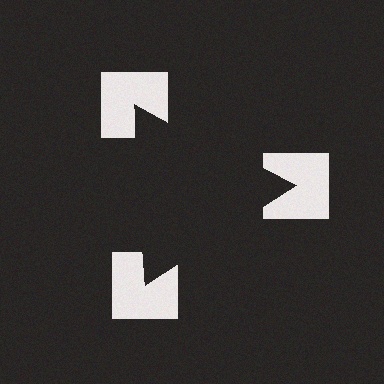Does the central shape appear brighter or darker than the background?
It typically appears slightly darker than the background, even though no actual brightness change is drawn.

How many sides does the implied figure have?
3 sides.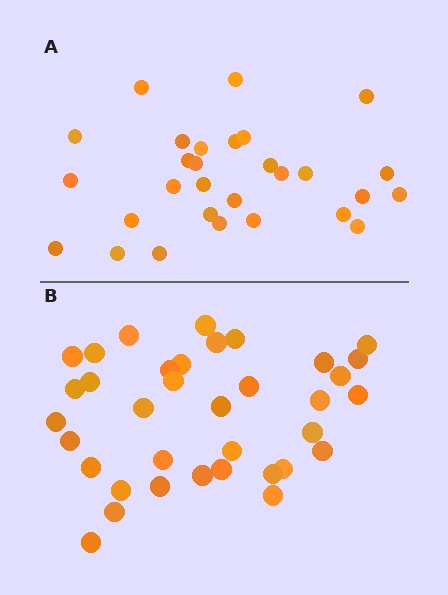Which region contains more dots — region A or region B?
Region B (the bottom region) has more dots.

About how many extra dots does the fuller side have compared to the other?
Region B has roughly 8 or so more dots than region A.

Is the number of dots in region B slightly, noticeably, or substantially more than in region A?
Region B has only slightly more — the two regions are fairly close. The ratio is roughly 1.2 to 1.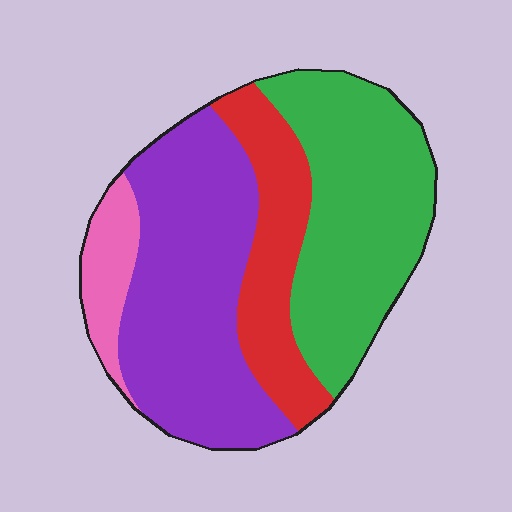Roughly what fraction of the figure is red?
Red takes up less than a quarter of the figure.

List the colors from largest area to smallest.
From largest to smallest: purple, green, red, pink.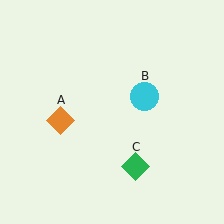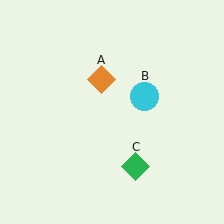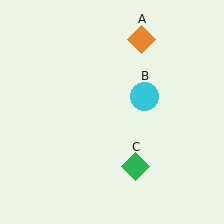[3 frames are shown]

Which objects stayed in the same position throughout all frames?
Cyan circle (object B) and green diamond (object C) remained stationary.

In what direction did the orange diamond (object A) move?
The orange diamond (object A) moved up and to the right.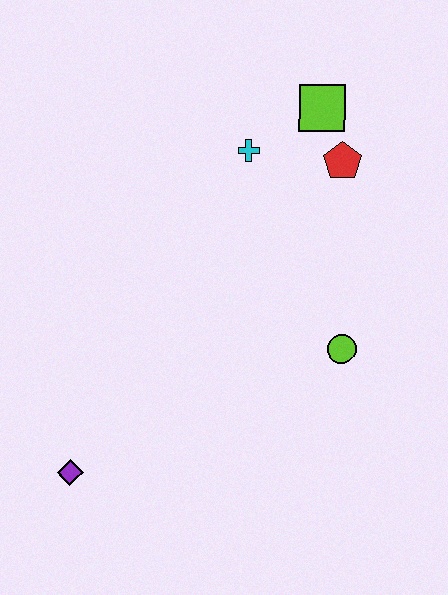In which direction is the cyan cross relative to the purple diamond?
The cyan cross is above the purple diamond.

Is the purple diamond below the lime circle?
Yes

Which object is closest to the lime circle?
The red pentagon is closest to the lime circle.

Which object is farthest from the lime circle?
The purple diamond is farthest from the lime circle.